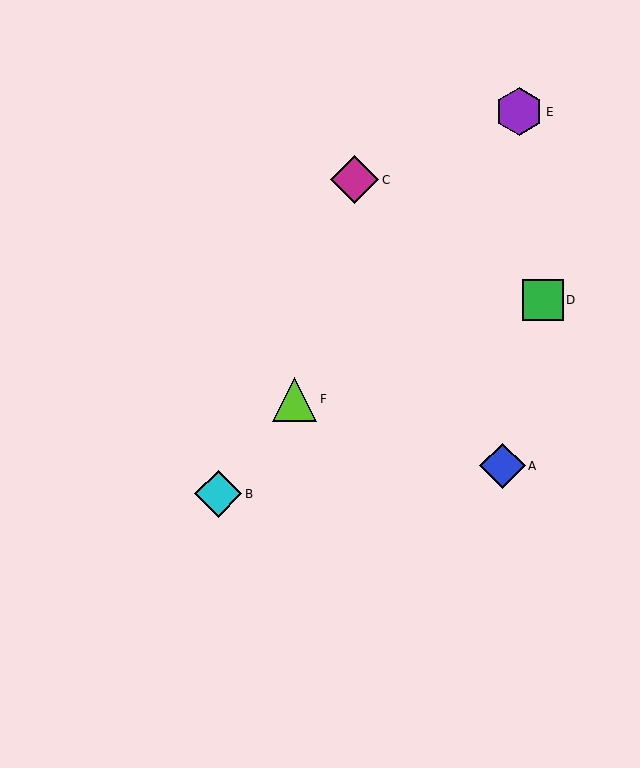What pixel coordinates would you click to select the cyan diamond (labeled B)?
Click at (218, 494) to select the cyan diamond B.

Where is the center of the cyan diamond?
The center of the cyan diamond is at (218, 494).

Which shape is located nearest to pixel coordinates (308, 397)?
The lime triangle (labeled F) at (294, 399) is nearest to that location.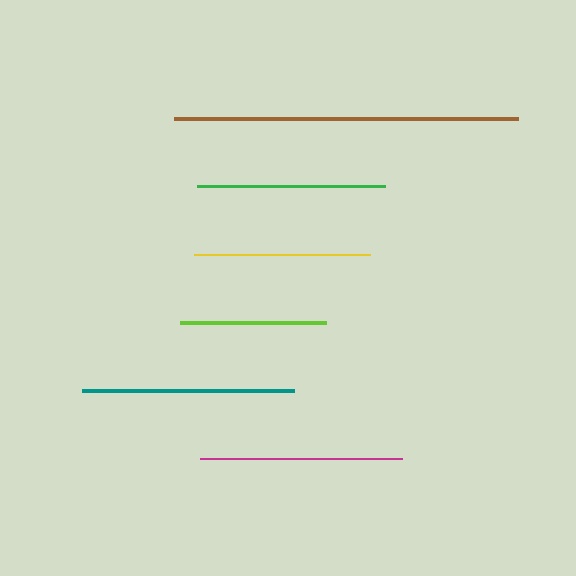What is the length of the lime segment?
The lime segment is approximately 146 pixels long.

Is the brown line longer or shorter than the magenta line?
The brown line is longer than the magenta line.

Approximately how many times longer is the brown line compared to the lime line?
The brown line is approximately 2.4 times the length of the lime line.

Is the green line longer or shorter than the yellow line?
The green line is longer than the yellow line.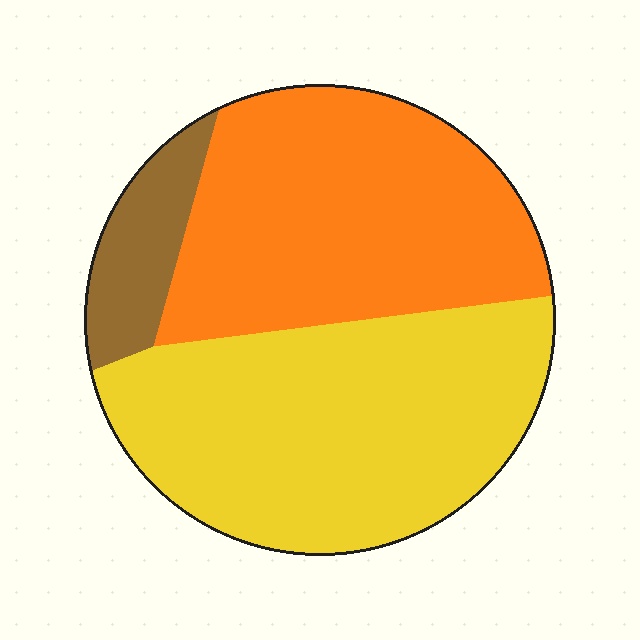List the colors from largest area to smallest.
From largest to smallest: yellow, orange, brown.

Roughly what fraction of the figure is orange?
Orange takes up about two fifths (2/5) of the figure.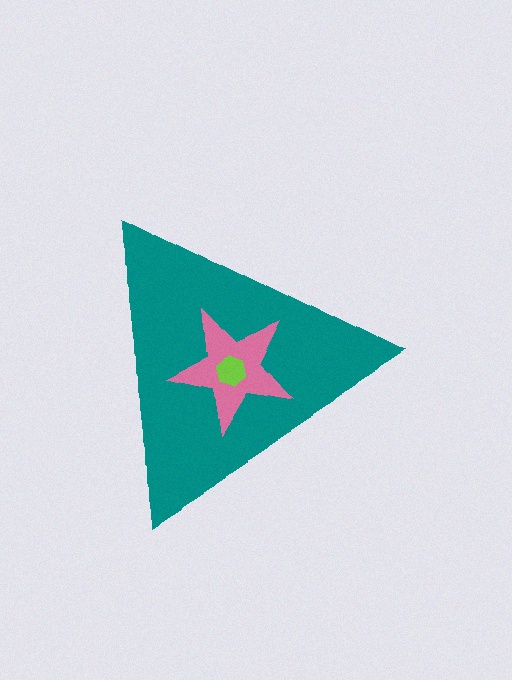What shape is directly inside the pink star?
The lime hexagon.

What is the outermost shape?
The teal triangle.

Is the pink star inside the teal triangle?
Yes.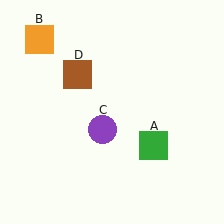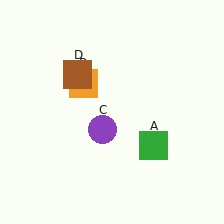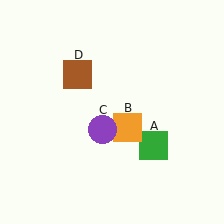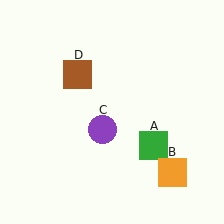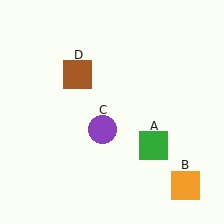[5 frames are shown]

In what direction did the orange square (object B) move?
The orange square (object B) moved down and to the right.